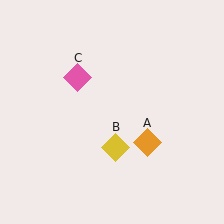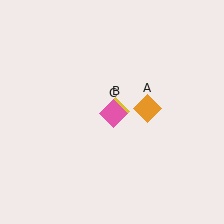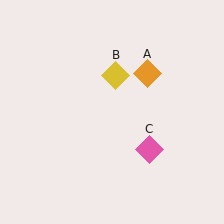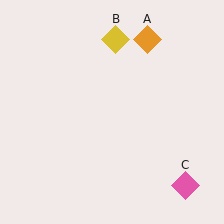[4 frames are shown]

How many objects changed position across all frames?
3 objects changed position: orange diamond (object A), yellow diamond (object B), pink diamond (object C).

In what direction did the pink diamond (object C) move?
The pink diamond (object C) moved down and to the right.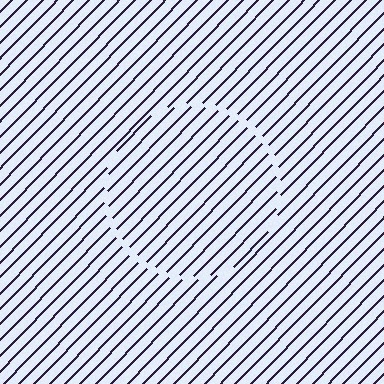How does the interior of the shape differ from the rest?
The interior of the shape contains the same grating, shifted by half a period — the contour is defined by the phase discontinuity where line-ends from the inner and outer gratings abut.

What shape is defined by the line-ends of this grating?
An illusory circle. The interior of the shape contains the same grating, shifted by half a period — the contour is defined by the phase discontinuity where line-ends from the inner and outer gratings abut.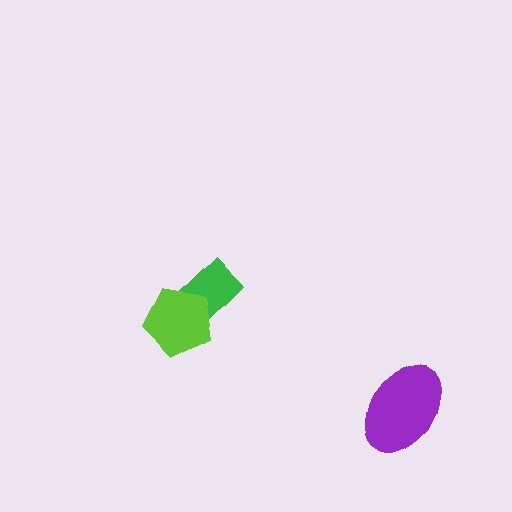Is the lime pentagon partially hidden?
No, no other shape covers it.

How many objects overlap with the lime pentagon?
1 object overlaps with the lime pentagon.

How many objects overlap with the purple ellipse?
0 objects overlap with the purple ellipse.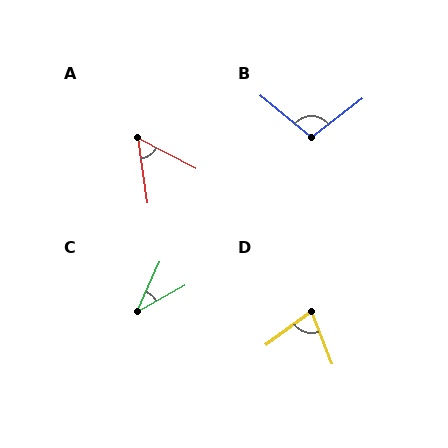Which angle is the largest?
B, at approximately 103 degrees.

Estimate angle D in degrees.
Approximately 75 degrees.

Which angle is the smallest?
C, at approximately 35 degrees.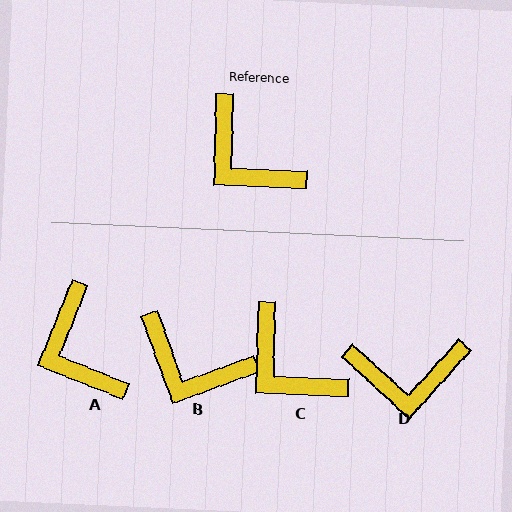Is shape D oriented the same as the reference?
No, it is off by about 49 degrees.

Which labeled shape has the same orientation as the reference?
C.